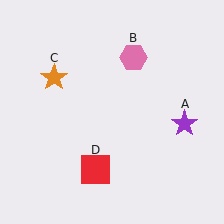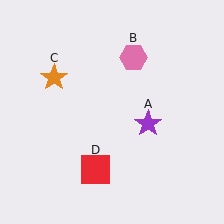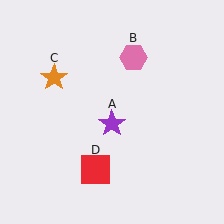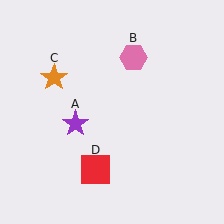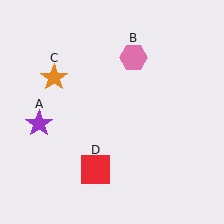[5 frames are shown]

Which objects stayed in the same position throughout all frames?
Pink hexagon (object B) and orange star (object C) and red square (object D) remained stationary.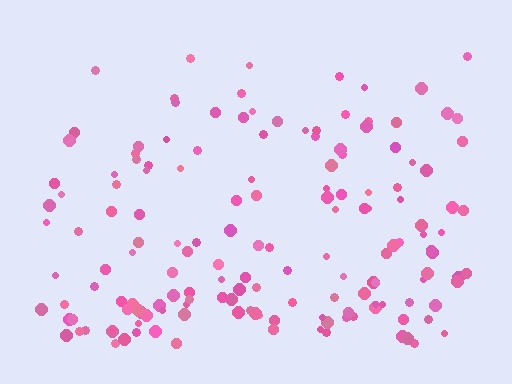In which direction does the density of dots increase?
From top to bottom, with the bottom side densest.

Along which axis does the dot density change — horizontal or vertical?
Vertical.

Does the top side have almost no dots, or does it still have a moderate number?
Still a moderate number, just noticeably fewer than the bottom.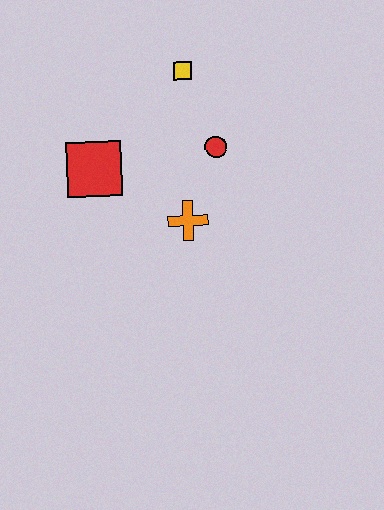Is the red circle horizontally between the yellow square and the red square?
No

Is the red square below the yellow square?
Yes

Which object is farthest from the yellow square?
The orange cross is farthest from the yellow square.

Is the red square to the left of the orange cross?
Yes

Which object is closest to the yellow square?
The red circle is closest to the yellow square.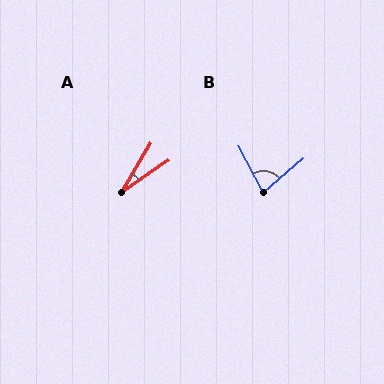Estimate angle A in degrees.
Approximately 25 degrees.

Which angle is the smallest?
A, at approximately 25 degrees.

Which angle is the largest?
B, at approximately 78 degrees.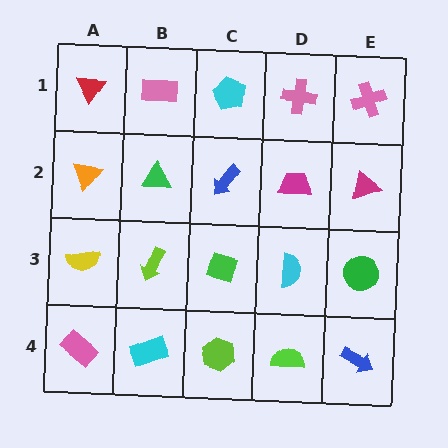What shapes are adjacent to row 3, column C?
A blue arrow (row 2, column C), a lime hexagon (row 4, column C), a lime arrow (row 3, column B), a cyan semicircle (row 3, column D).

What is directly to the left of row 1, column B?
A red triangle.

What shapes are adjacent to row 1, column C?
A blue arrow (row 2, column C), a pink rectangle (row 1, column B), a pink cross (row 1, column D).